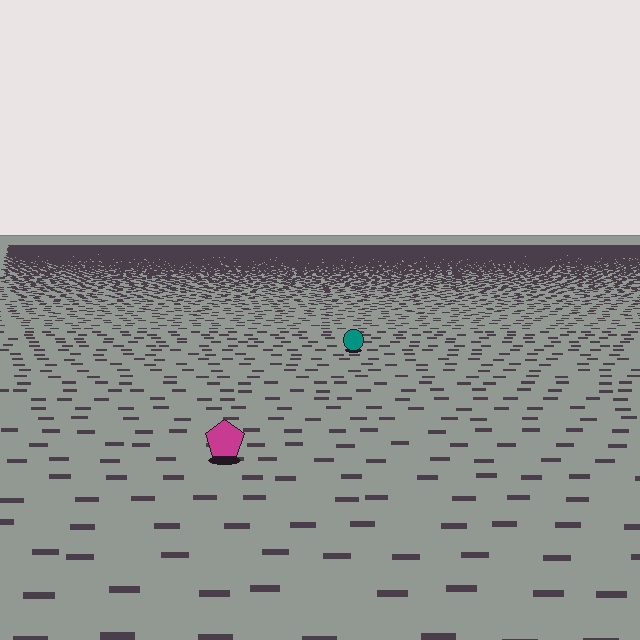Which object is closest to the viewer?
The magenta pentagon is closest. The texture marks near it are larger and more spread out.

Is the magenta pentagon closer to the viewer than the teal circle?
Yes. The magenta pentagon is closer — you can tell from the texture gradient: the ground texture is coarser near it.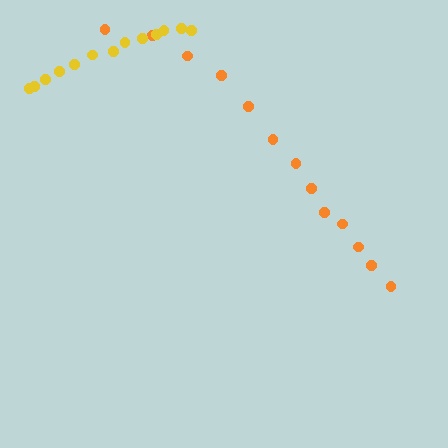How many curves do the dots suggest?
There are 2 distinct paths.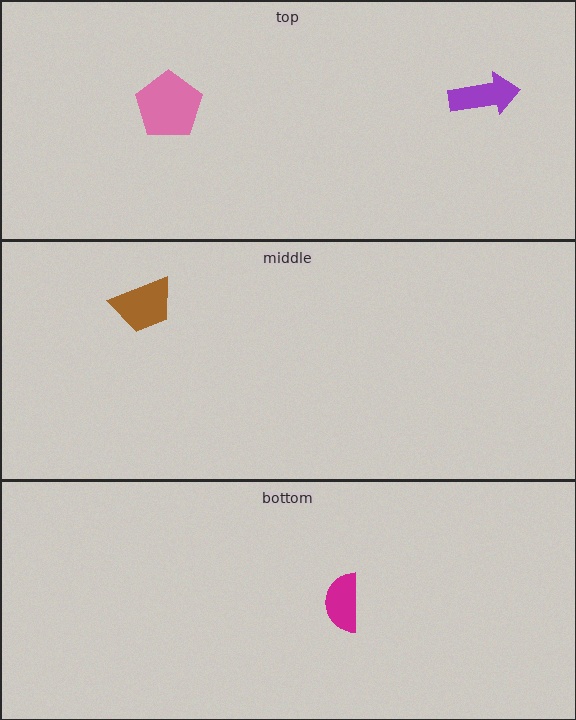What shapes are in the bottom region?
The magenta semicircle.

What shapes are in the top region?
The pink pentagon, the purple arrow.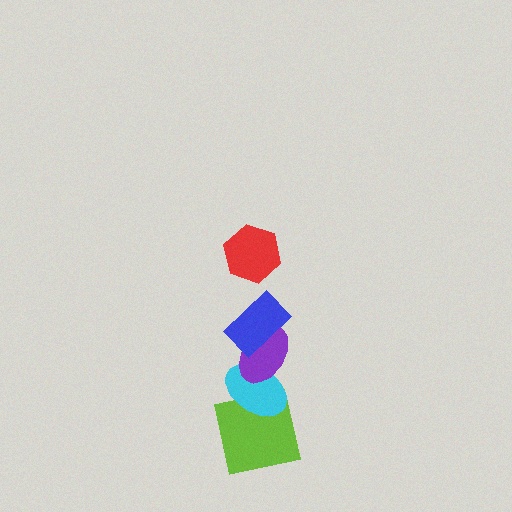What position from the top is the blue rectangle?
The blue rectangle is 2nd from the top.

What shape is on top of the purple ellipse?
The blue rectangle is on top of the purple ellipse.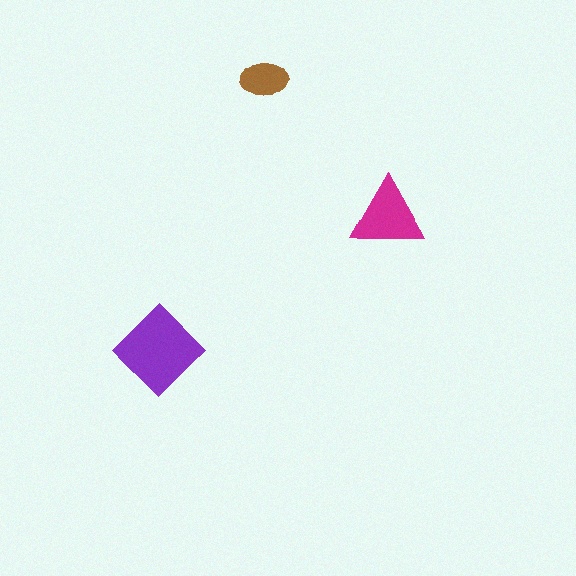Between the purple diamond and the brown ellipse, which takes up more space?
The purple diamond.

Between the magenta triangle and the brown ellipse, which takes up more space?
The magenta triangle.